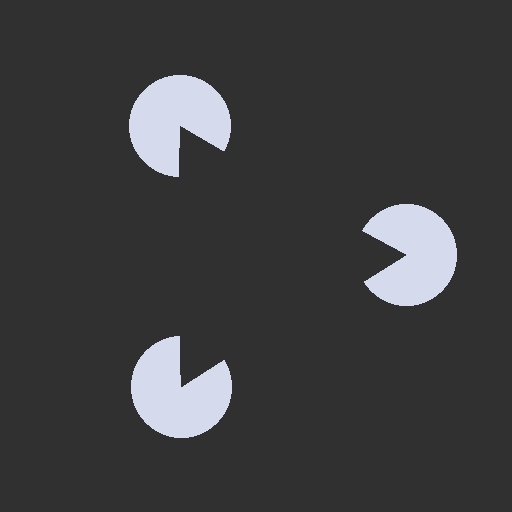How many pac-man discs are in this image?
There are 3 — one at each vertex of the illusory triangle.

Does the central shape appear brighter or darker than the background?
It typically appears slightly darker than the background, even though no actual brightness change is drawn.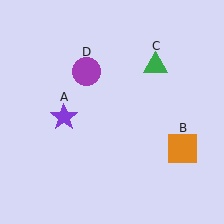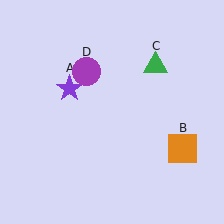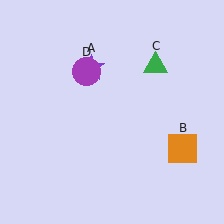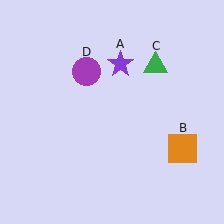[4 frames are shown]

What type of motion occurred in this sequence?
The purple star (object A) rotated clockwise around the center of the scene.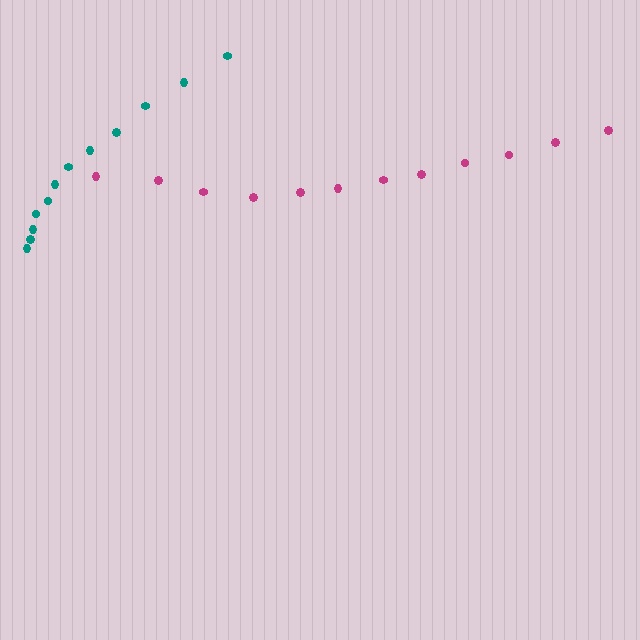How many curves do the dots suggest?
There are 2 distinct paths.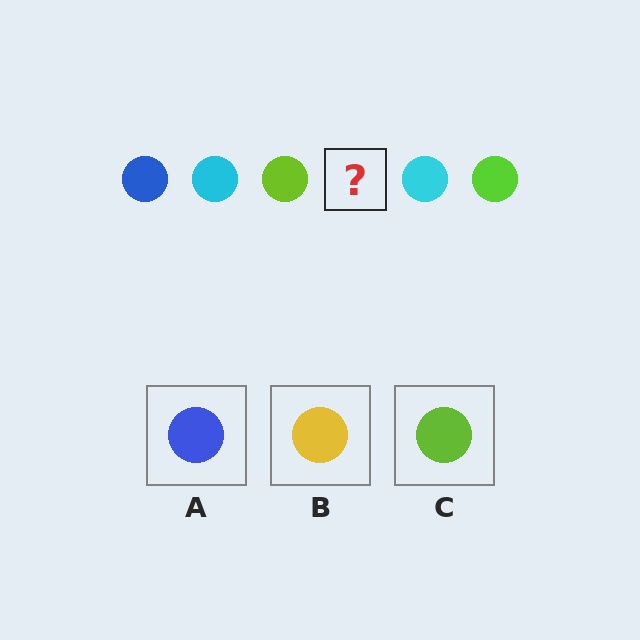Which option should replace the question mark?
Option A.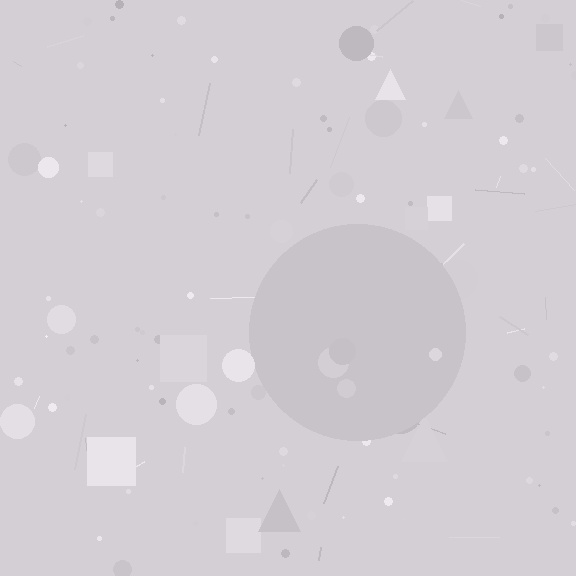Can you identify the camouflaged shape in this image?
The camouflaged shape is a circle.